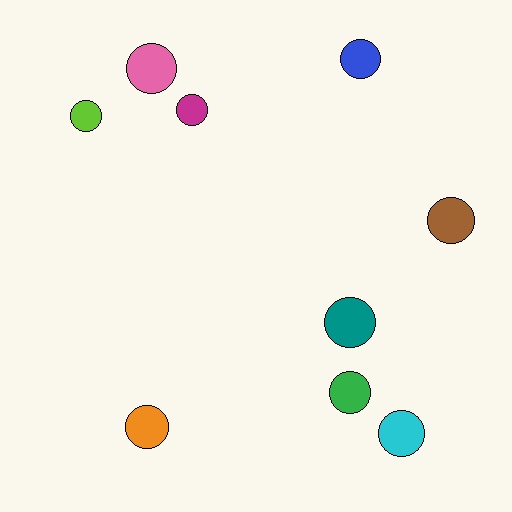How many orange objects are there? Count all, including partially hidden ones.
There is 1 orange object.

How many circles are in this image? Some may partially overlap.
There are 9 circles.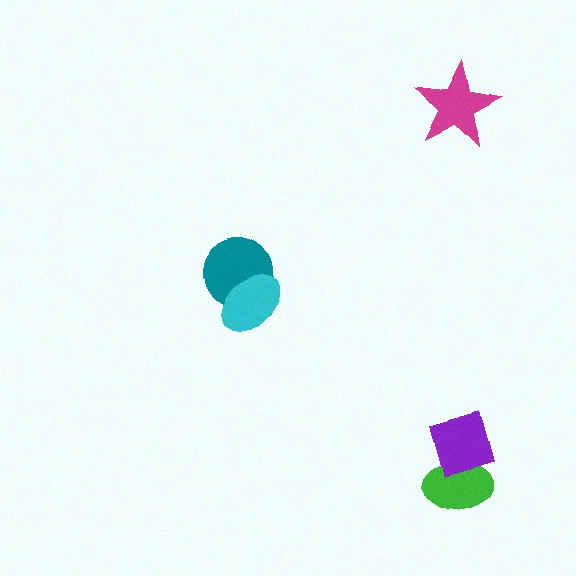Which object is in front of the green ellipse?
The purple diamond is in front of the green ellipse.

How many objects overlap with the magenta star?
0 objects overlap with the magenta star.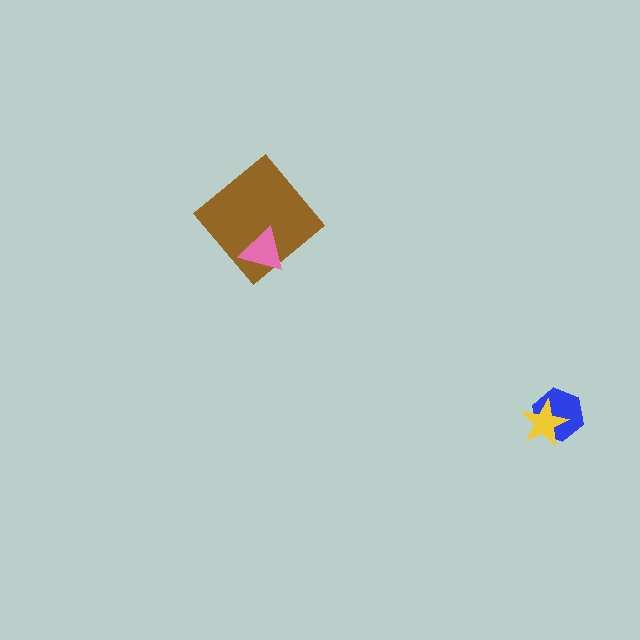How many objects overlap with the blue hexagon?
1 object overlaps with the blue hexagon.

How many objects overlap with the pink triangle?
1 object overlaps with the pink triangle.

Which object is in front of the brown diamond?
The pink triangle is in front of the brown diamond.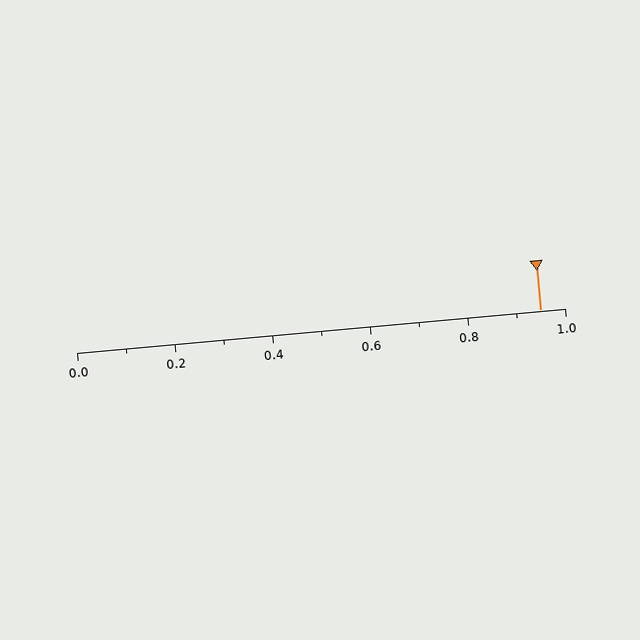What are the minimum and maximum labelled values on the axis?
The axis runs from 0.0 to 1.0.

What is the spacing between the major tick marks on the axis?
The major ticks are spaced 0.2 apart.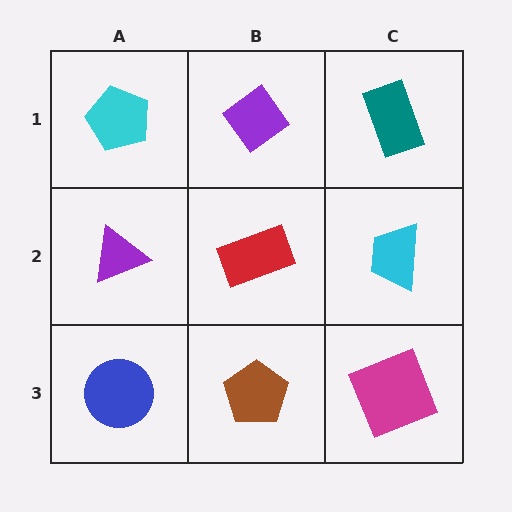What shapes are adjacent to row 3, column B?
A red rectangle (row 2, column B), a blue circle (row 3, column A), a magenta square (row 3, column C).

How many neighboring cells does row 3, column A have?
2.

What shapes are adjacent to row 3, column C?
A cyan trapezoid (row 2, column C), a brown pentagon (row 3, column B).